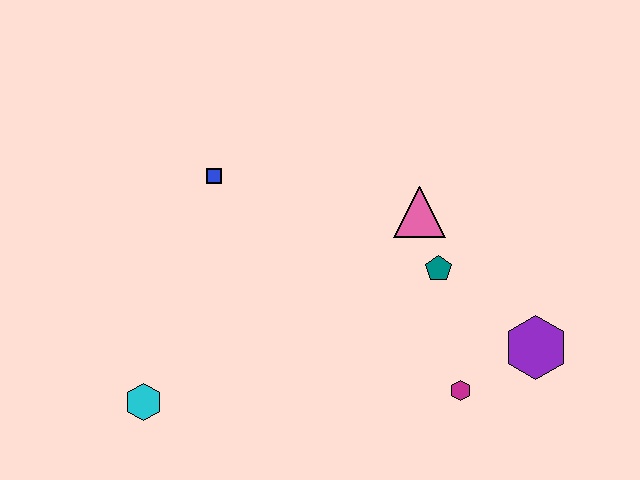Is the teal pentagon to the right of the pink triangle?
Yes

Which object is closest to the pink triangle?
The teal pentagon is closest to the pink triangle.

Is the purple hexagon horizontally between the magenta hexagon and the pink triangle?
No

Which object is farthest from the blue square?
The purple hexagon is farthest from the blue square.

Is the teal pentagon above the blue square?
No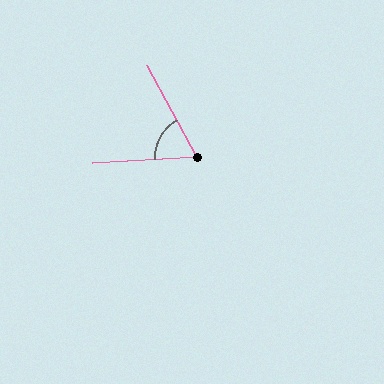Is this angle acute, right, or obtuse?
It is acute.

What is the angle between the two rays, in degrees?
Approximately 65 degrees.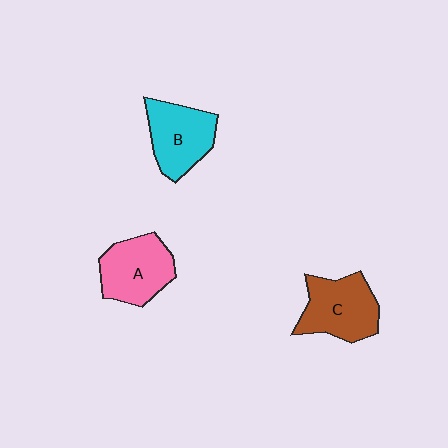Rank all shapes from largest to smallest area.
From largest to smallest: C (brown), A (pink), B (cyan).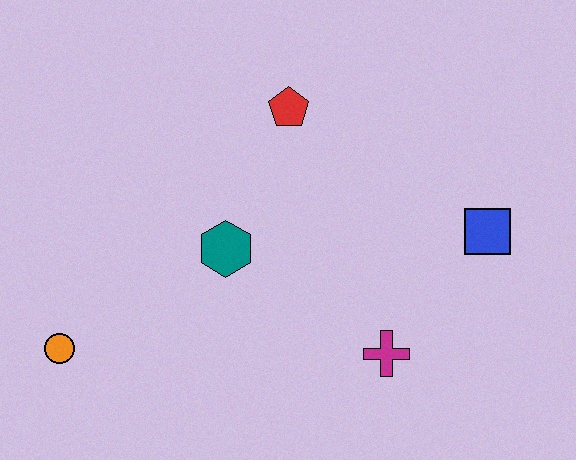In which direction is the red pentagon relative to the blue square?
The red pentagon is to the left of the blue square.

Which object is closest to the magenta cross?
The blue square is closest to the magenta cross.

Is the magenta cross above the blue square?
No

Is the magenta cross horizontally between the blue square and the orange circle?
Yes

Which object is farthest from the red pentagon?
The orange circle is farthest from the red pentagon.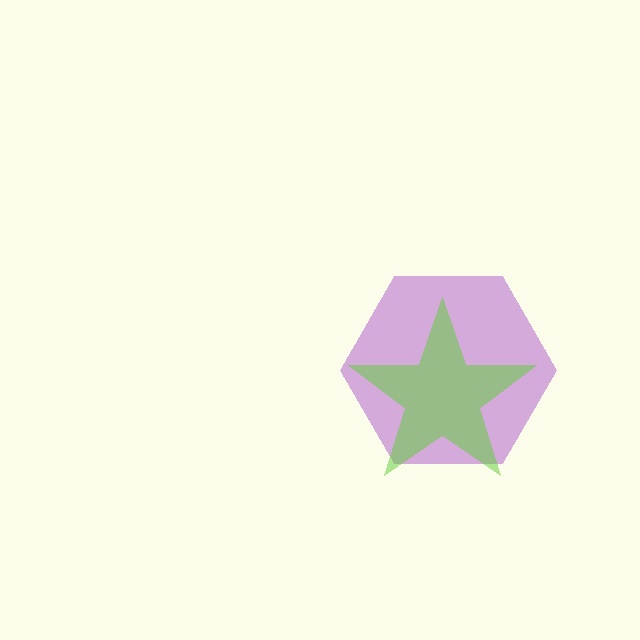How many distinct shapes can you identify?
There are 2 distinct shapes: a purple hexagon, a lime star.